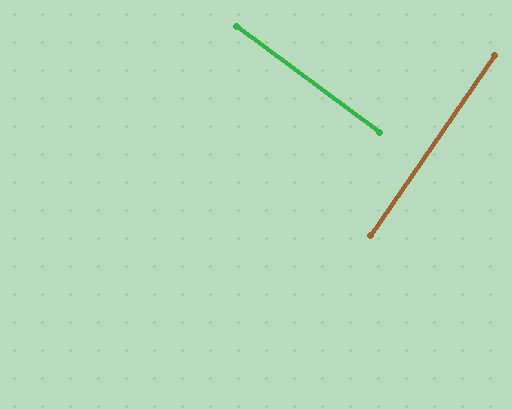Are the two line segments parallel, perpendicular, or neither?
Perpendicular — they meet at approximately 88°.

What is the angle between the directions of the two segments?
Approximately 88 degrees.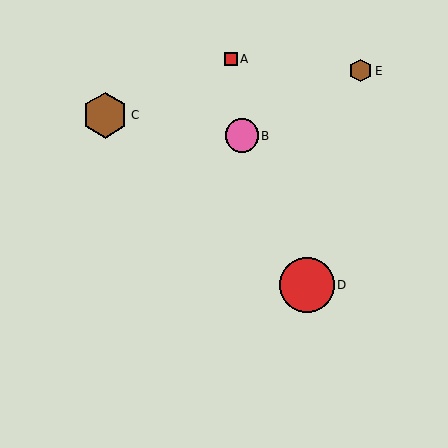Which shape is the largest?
The red circle (labeled D) is the largest.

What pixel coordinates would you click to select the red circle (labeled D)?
Click at (307, 285) to select the red circle D.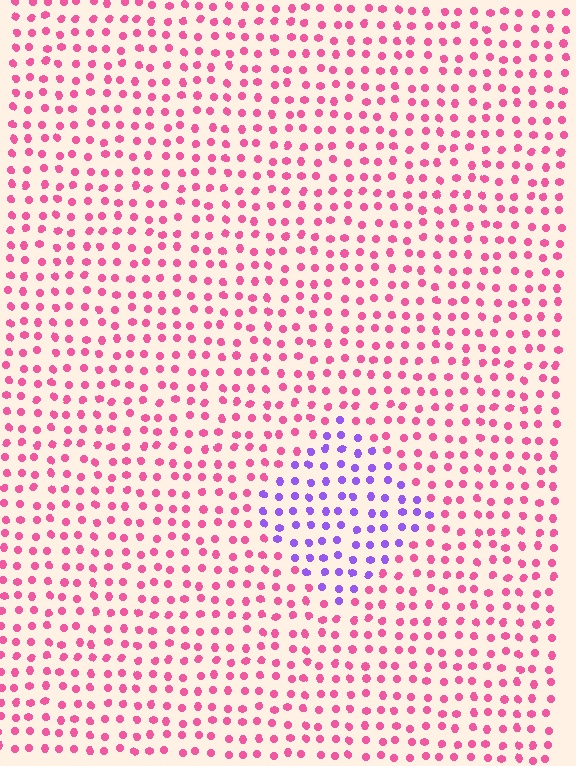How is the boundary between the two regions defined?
The boundary is defined purely by a slight shift in hue (about 66 degrees). Spacing, size, and orientation are identical on both sides.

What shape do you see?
I see a diamond.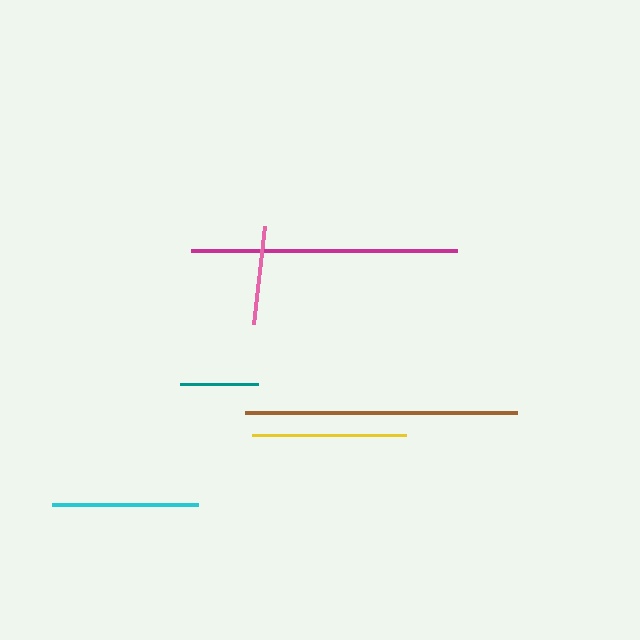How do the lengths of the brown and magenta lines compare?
The brown and magenta lines are approximately the same length.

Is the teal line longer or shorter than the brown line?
The brown line is longer than the teal line.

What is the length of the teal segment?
The teal segment is approximately 79 pixels long.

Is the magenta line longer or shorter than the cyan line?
The magenta line is longer than the cyan line.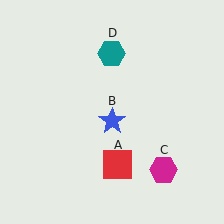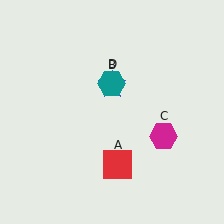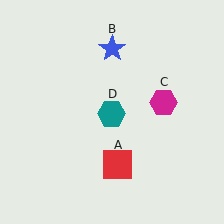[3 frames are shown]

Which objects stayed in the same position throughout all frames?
Red square (object A) remained stationary.